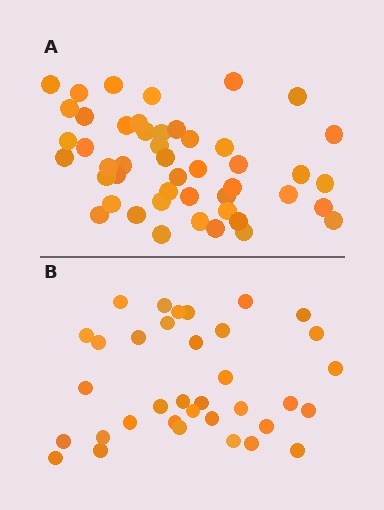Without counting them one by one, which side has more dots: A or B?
Region A (the top region) has more dots.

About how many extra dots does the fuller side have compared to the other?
Region A has roughly 12 or so more dots than region B.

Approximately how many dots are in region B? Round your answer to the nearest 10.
About 40 dots. (The exact count is 35, which rounds to 40.)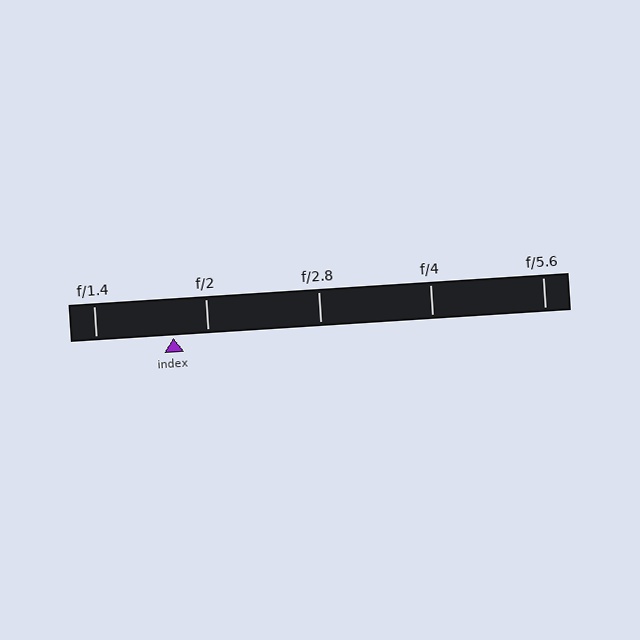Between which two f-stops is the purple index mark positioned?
The index mark is between f/1.4 and f/2.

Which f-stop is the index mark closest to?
The index mark is closest to f/2.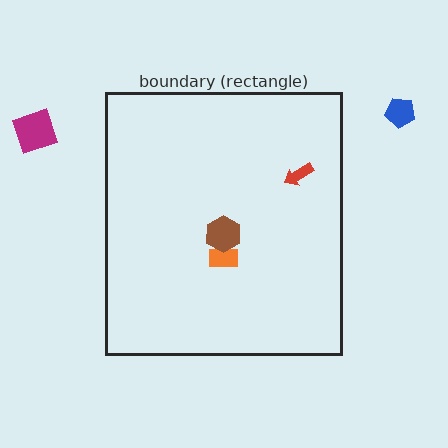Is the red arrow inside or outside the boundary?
Inside.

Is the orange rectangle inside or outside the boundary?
Inside.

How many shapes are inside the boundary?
3 inside, 2 outside.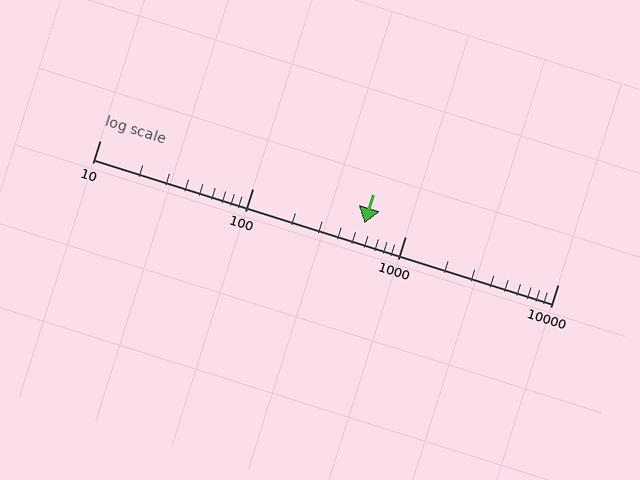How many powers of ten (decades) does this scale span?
The scale spans 3 decades, from 10 to 10000.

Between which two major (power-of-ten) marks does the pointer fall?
The pointer is between 100 and 1000.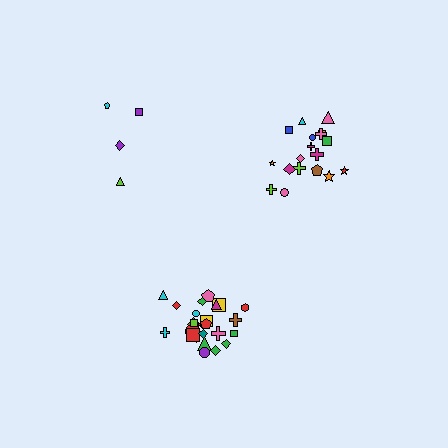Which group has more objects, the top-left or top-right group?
The top-right group.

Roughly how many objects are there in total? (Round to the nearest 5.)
Roughly 45 objects in total.